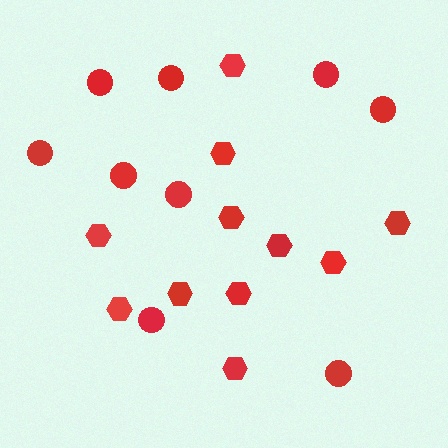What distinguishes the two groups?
There are 2 groups: one group of circles (9) and one group of hexagons (11).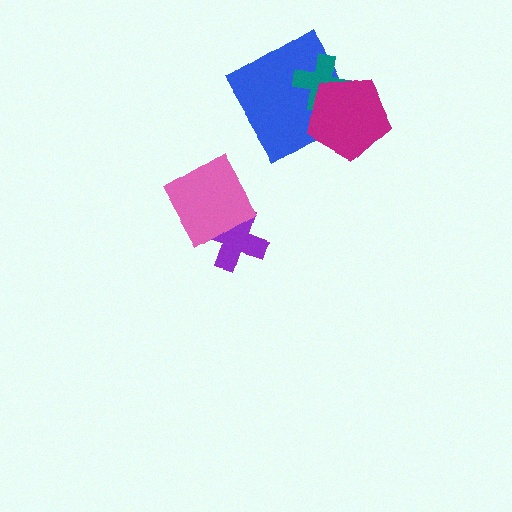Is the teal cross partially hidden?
Yes, it is partially covered by another shape.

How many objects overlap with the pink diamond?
1 object overlaps with the pink diamond.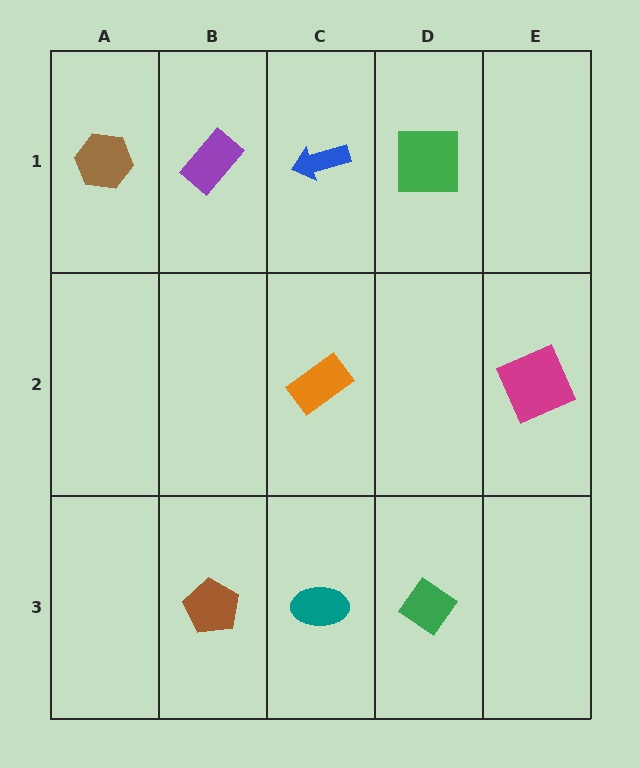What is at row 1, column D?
A green square.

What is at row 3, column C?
A teal ellipse.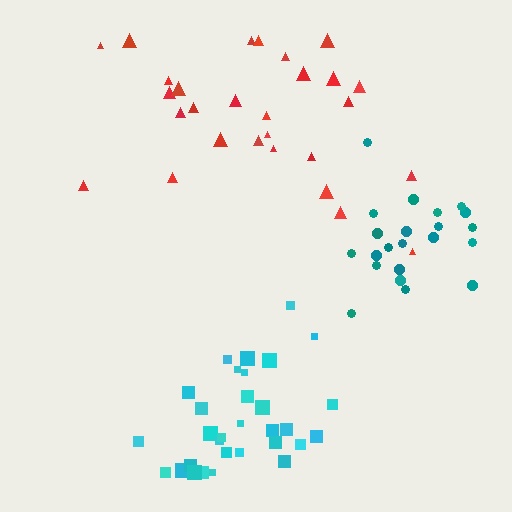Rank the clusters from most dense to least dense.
teal, cyan, red.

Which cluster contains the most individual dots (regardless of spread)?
Cyan (31).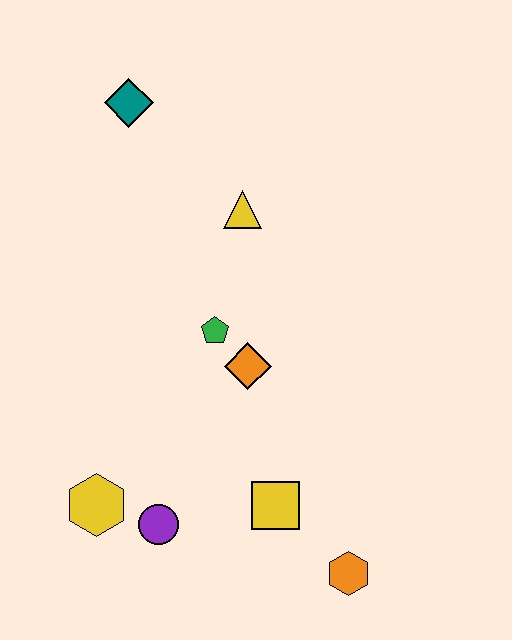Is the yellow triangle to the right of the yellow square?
No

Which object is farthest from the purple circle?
The teal diamond is farthest from the purple circle.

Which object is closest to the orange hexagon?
The yellow square is closest to the orange hexagon.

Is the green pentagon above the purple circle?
Yes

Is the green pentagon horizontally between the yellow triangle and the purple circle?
Yes